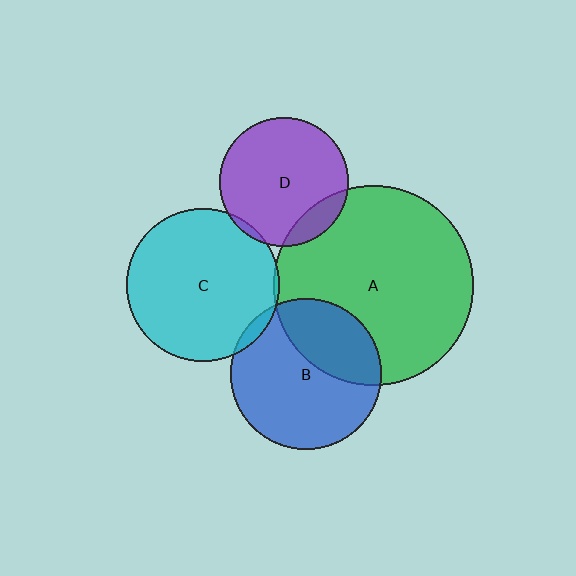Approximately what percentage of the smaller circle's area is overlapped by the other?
Approximately 5%.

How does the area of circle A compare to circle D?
Approximately 2.4 times.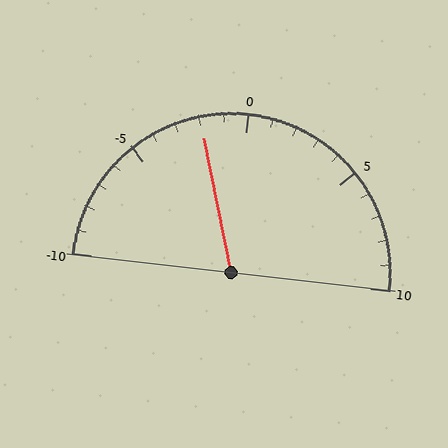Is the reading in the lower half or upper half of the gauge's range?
The reading is in the lower half of the range (-10 to 10).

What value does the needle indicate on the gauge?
The needle indicates approximately -2.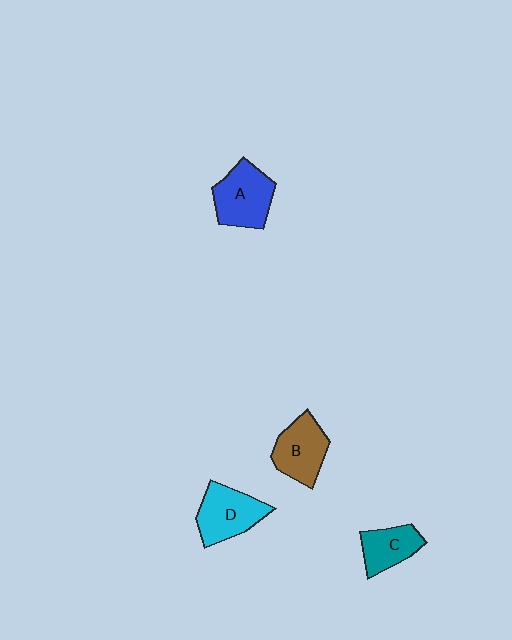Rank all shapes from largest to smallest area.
From largest to smallest: A (blue), D (cyan), B (brown), C (teal).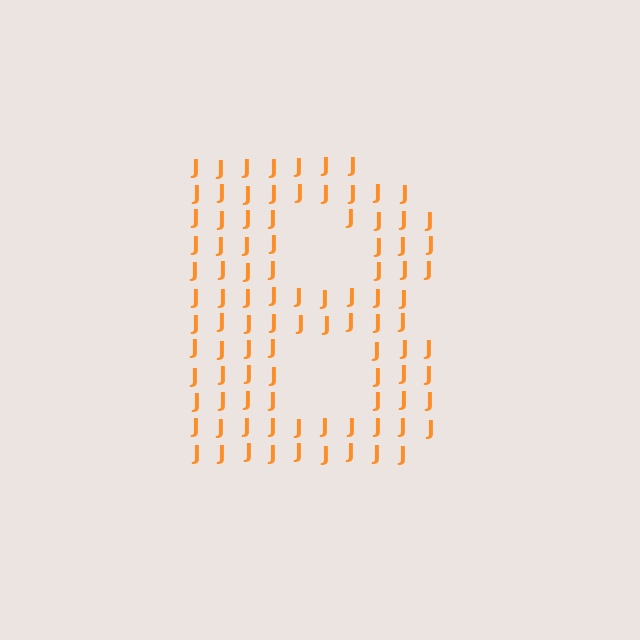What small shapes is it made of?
It is made of small letter J's.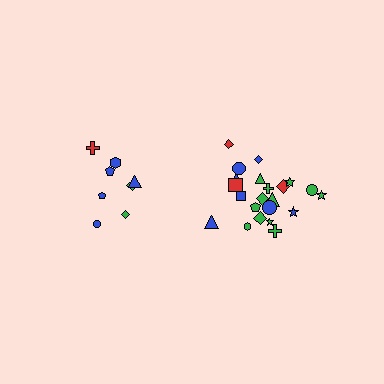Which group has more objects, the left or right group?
The right group.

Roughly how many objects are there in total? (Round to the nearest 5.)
Roughly 30 objects in total.